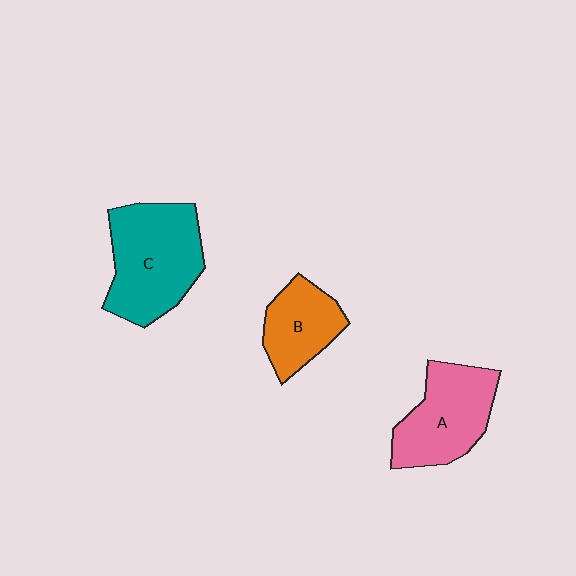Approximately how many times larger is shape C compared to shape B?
Approximately 1.7 times.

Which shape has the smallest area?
Shape B (orange).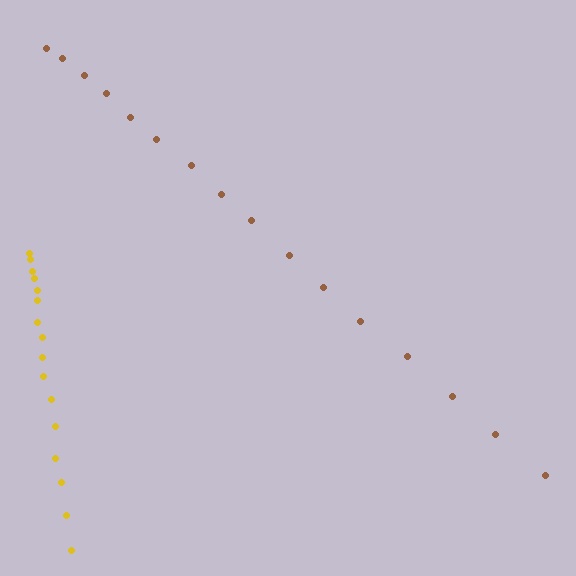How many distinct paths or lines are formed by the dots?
There are 2 distinct paths.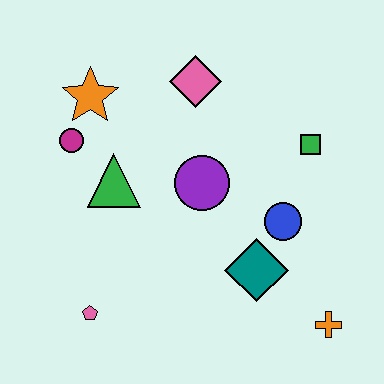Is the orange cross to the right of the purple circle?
Yes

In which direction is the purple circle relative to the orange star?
The purple circle is to the right of the orange star.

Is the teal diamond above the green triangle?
No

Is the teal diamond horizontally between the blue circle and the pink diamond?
Yes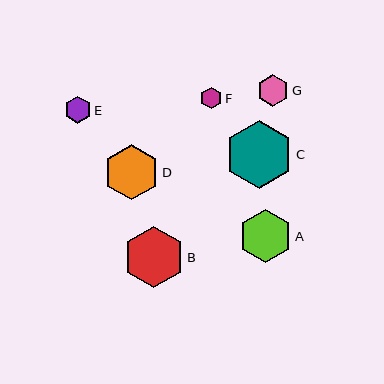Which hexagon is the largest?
Hexagon C is the largest with a size of approximately 68 pixels.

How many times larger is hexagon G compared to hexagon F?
Hexagon G is approximately 1.5 times the size of hexagon F.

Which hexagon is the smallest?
Hexagon F is the smallest with a size of approximately 22 pixels.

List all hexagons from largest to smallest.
From largest to smallest: C, B, D, A, G, E, F.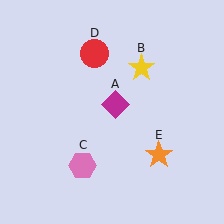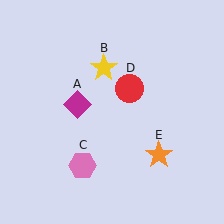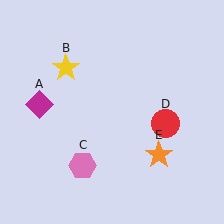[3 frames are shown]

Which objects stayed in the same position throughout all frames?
Pink hexagon (object C) and orange star (object E) remained stationary.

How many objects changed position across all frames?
3 objects changed position: magenta diamond (object A), yellow star (object B), red circle (object D).